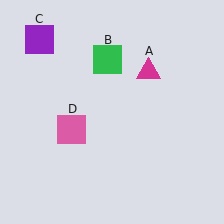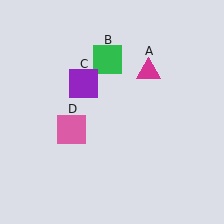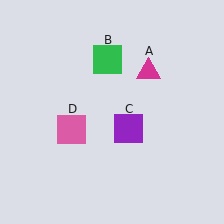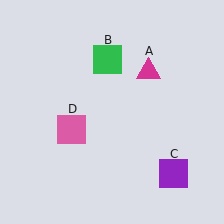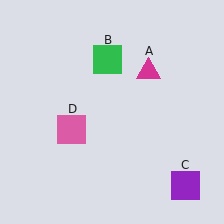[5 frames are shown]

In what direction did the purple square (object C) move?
The purple square (object C) moved down and to the right.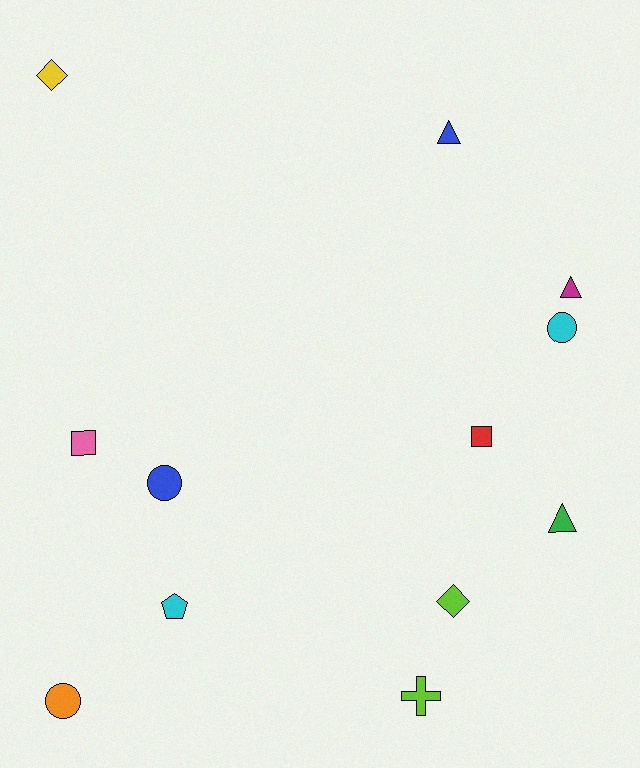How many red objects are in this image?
There is 1 red object.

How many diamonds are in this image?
There are 2 diamonds.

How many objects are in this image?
There are 12 objects.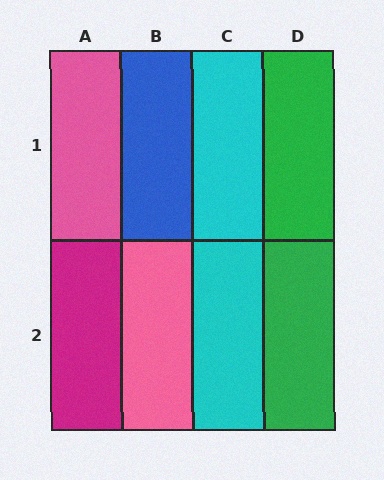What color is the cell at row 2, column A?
Magenta.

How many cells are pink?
2 cells are pink.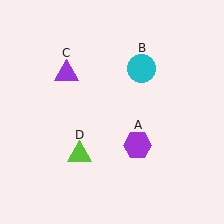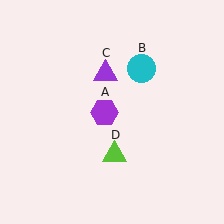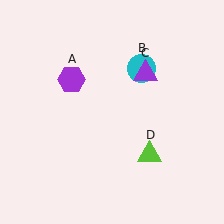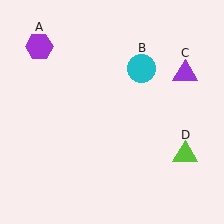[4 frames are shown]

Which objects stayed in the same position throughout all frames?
Cyan circle (object B) remained stationary.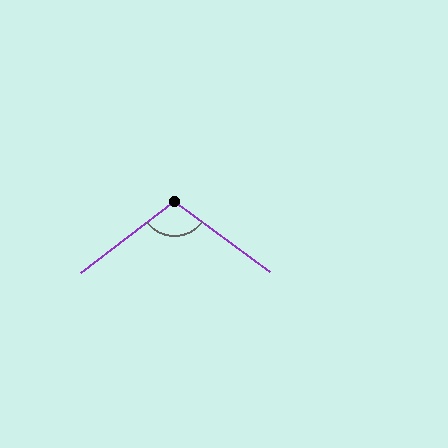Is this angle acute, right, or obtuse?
It is obtuse.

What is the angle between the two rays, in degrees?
Approximately 106 degrees.